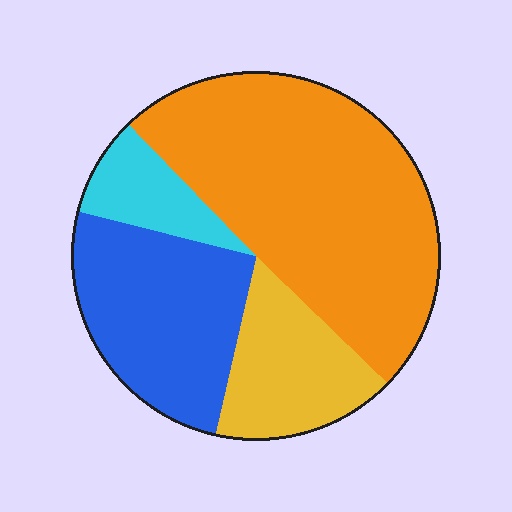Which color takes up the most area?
Orange, at roughly 50%.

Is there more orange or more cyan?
Orange.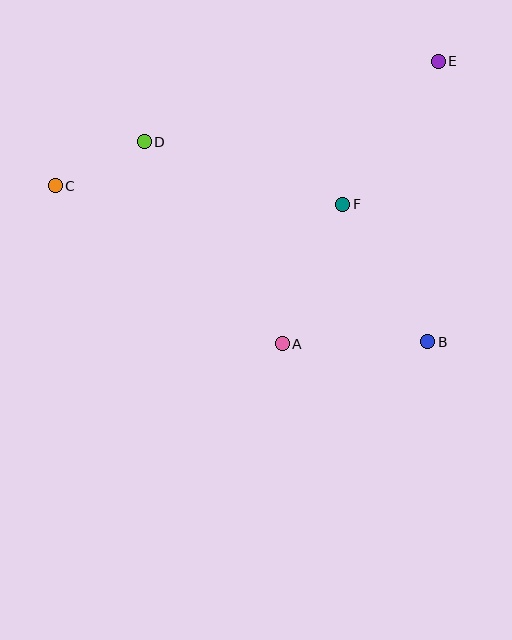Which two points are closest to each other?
Points C and D are closest to each other.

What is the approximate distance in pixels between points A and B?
The distance between A and B is approximately 145 pixels.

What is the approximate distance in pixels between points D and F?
The distance between D and F is approximately 207 pixels.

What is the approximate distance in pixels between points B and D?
The distance between B and D is approximately 347 pixels.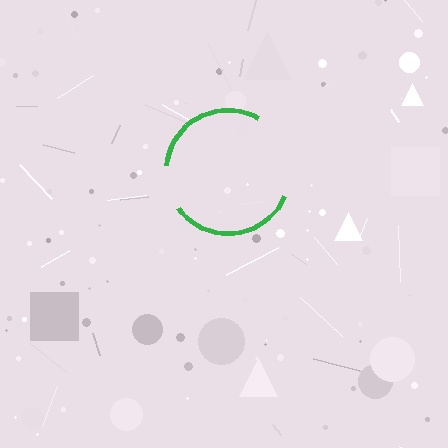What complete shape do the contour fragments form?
The contour fragments form a circle.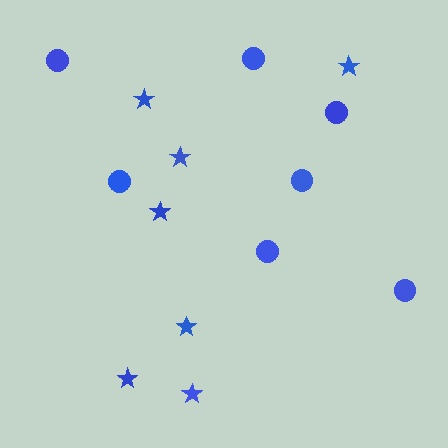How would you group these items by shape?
There are 2 groups: one group of circles (7) and one group of stars (7).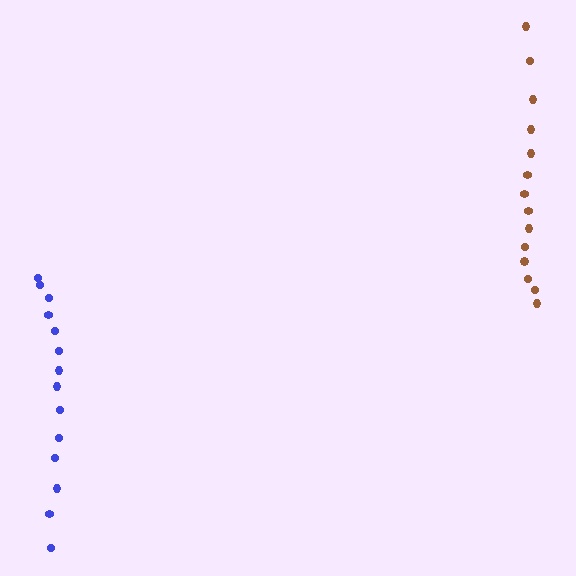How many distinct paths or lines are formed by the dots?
There are 2 distinct paths.